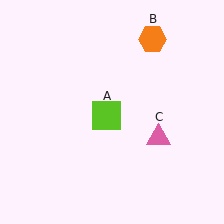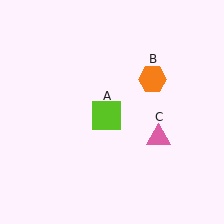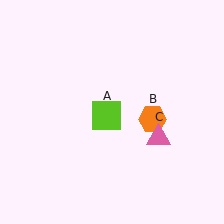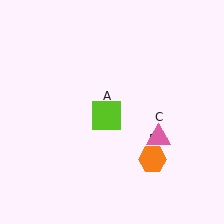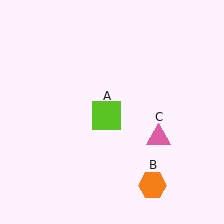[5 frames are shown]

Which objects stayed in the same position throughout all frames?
Lime square (object A) and pink triangle (object C) remained stationary.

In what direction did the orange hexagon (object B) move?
The orange hexagon (object B) moved down.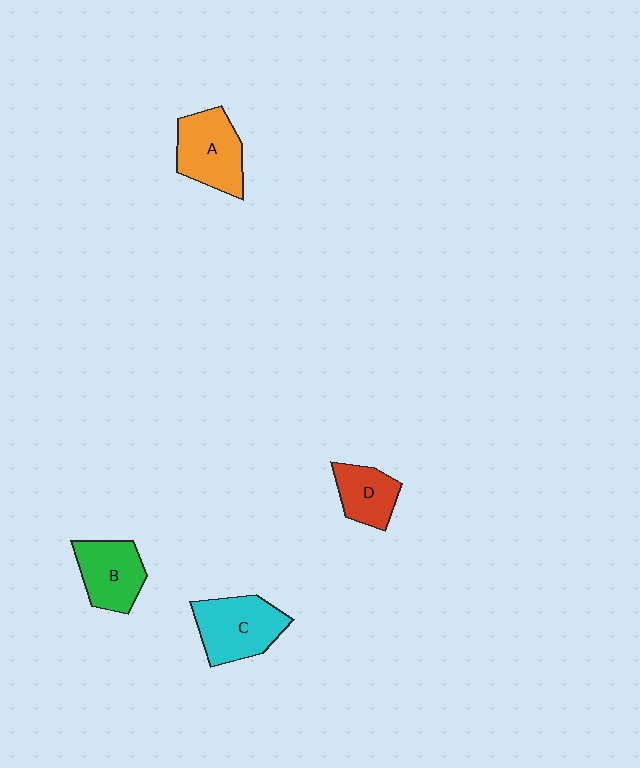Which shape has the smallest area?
Shape D (red).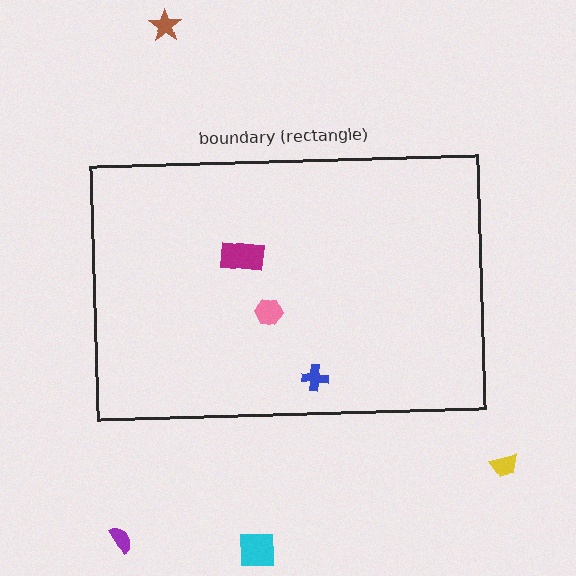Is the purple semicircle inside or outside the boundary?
Outside.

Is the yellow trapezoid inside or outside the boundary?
Outside.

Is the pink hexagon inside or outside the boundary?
Inside.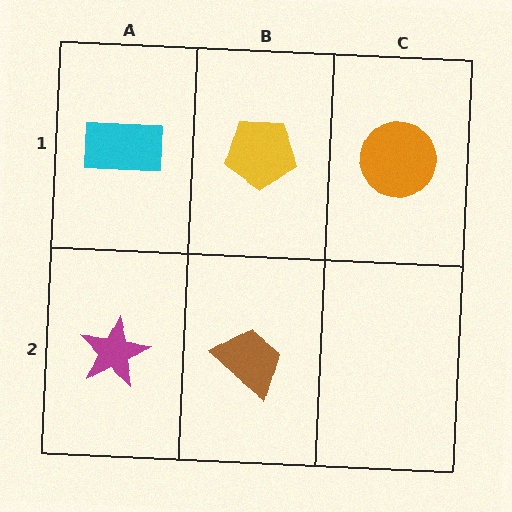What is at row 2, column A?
A magenta star.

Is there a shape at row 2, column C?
No, that cell is empty.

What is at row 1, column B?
A yellow pentagon.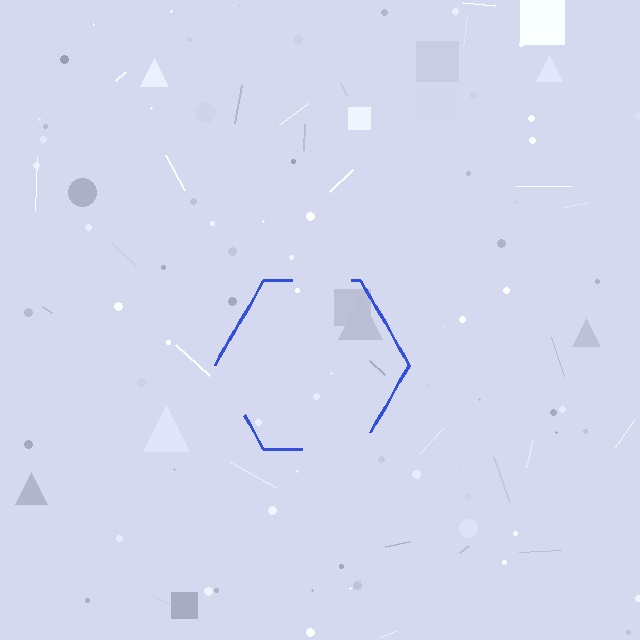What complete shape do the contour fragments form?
The contour fragments form a hexagon.